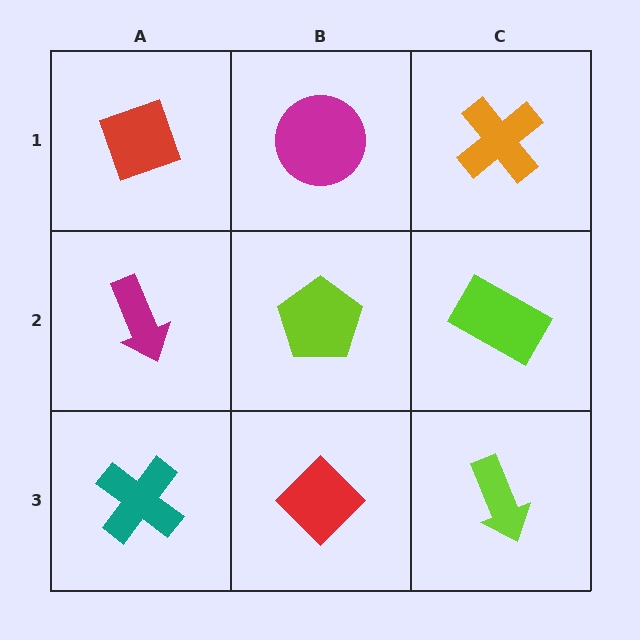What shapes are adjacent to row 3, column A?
A magenta arrow (row 2, column A), a red diamond (row 3, column B).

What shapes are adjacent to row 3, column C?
A lime rectangle (row 2, column C), a red diamond (row 3, column B).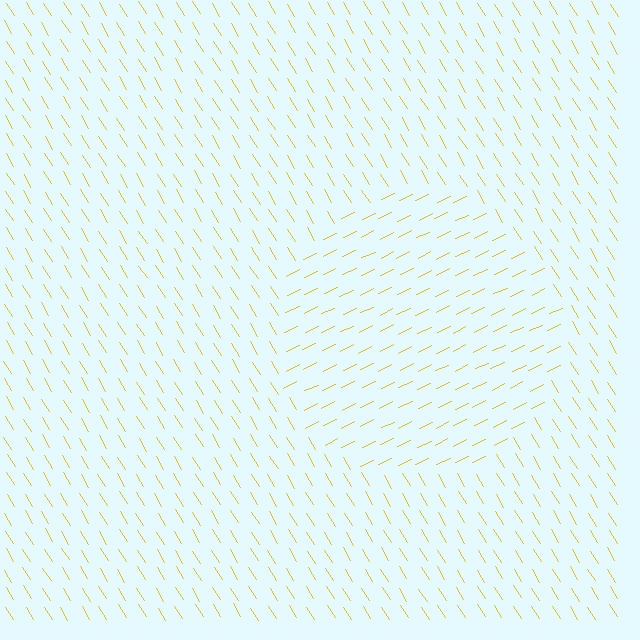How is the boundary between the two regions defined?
The boundary is defined purely by a change in line orientation (approximately 84 degrees difference). All lines are the same color and thickness.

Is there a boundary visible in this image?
Yes, there is a texture boundary formed by a change in line orientation.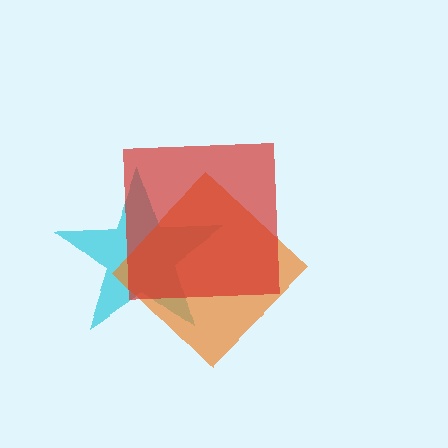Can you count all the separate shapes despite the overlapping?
Yes, there are 3 separate shapes.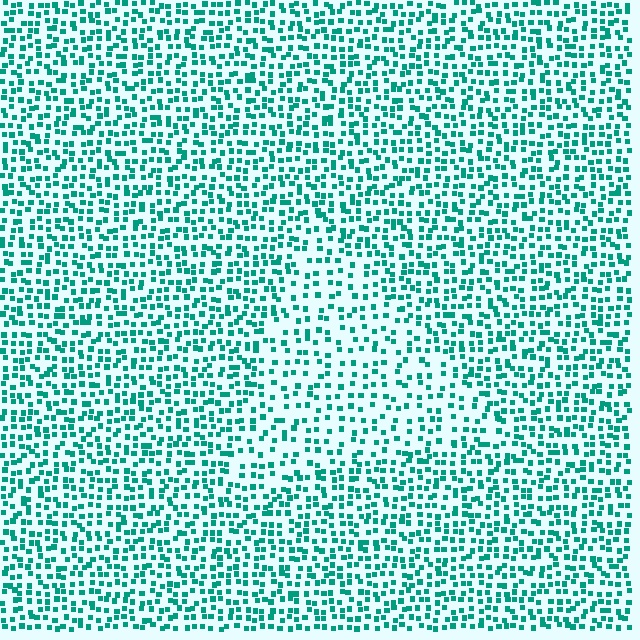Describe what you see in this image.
The image contains small teal elements arranged at two different densities. A triangle-shaped region is visible where the elements are less densely packed than the surrounding area.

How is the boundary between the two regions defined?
The boundary is defined by a change in element density (approximately 1.7x ratio). All elements are the same color, size, and shape.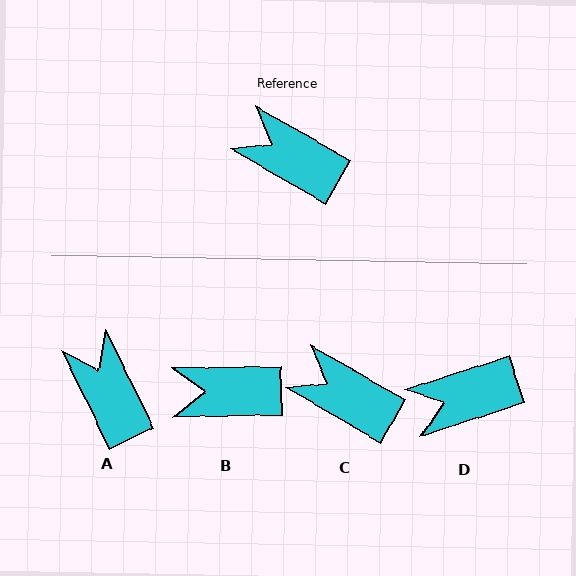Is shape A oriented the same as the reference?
No, it is off by about 34 degrees.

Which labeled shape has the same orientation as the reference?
C.